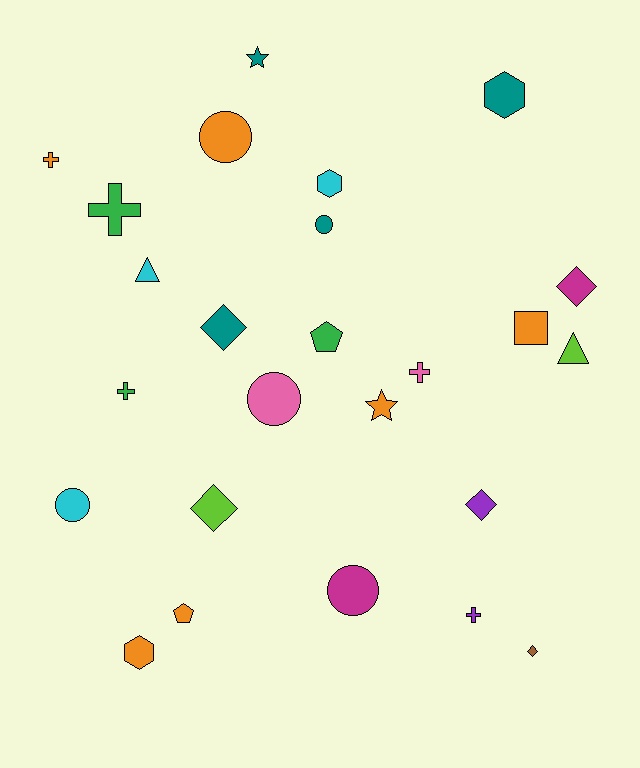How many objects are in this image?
There are 25 objects.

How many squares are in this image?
There is 1 square.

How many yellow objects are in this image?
There are no yellow objects.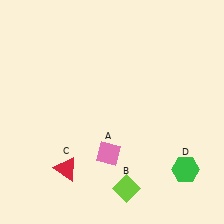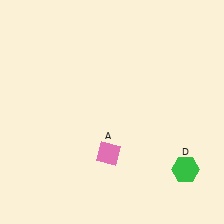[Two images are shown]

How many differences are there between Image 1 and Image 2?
There are 2 differences between the two images.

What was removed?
The lime diamond (B), the red triangle (C) were removed in Image 2.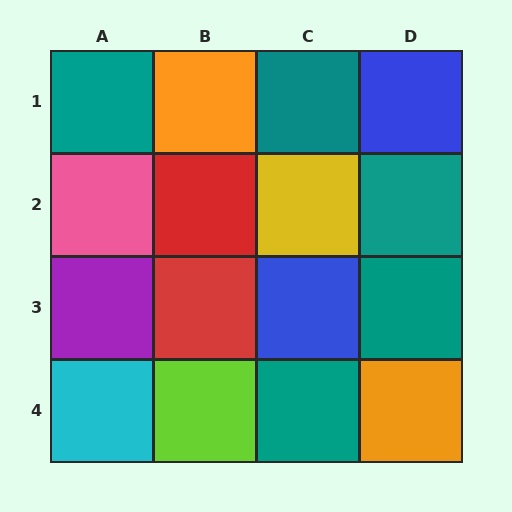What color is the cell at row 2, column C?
Yellow.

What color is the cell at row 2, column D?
Teal.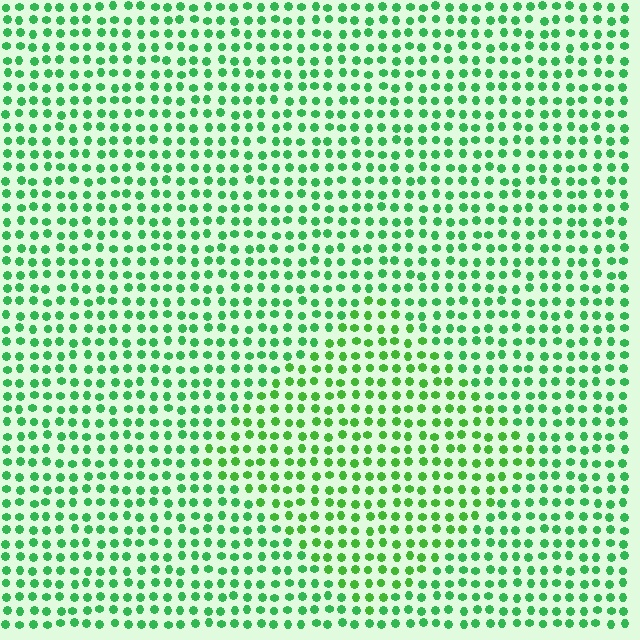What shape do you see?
I see a diamond.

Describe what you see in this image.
The image is filled with small green elements in a uniform arrangement. A diamond-shaped region is visible where the elements are tinted to a slightly different hue, forming a subtle color boundary.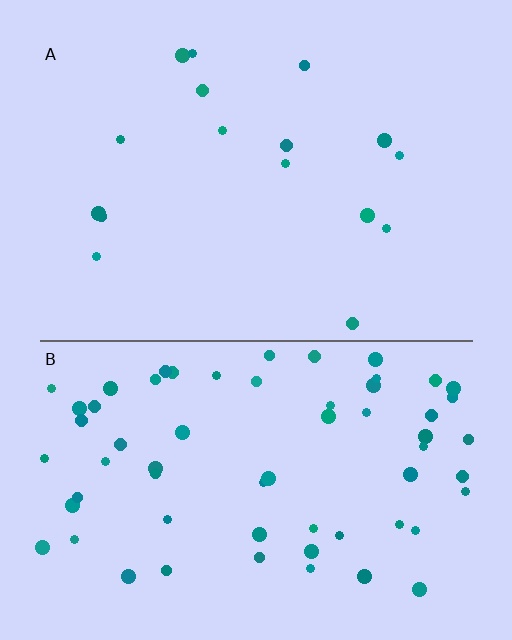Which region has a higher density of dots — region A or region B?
B (the bottom).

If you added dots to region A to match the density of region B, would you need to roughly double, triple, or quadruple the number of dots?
Approximately quadruple.